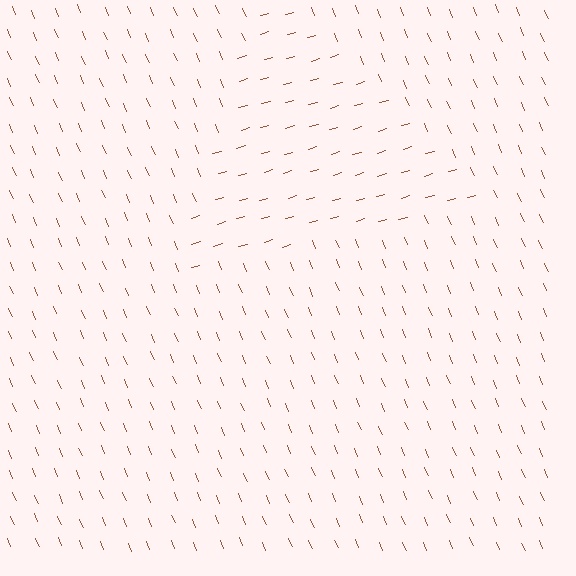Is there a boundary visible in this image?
Yes, there is a texture boundary formed by a change in line orientation.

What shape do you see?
I see a triangle.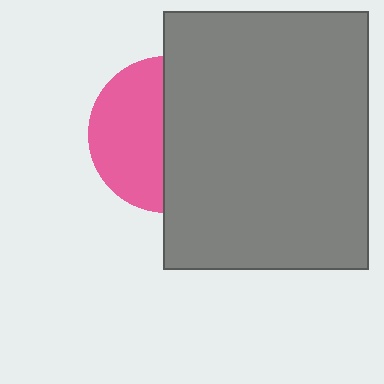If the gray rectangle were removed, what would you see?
You would see the complete pink circle.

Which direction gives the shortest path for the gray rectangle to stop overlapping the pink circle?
Moving right gives the shortest separation.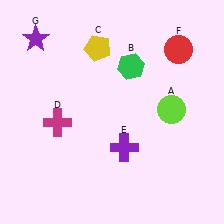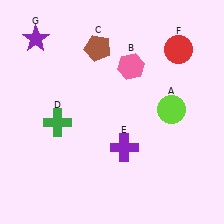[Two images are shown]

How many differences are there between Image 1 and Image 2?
There are 3 differences between the two images.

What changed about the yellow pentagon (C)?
In Image 1, C is yellow. In Image 2, it changed to brown.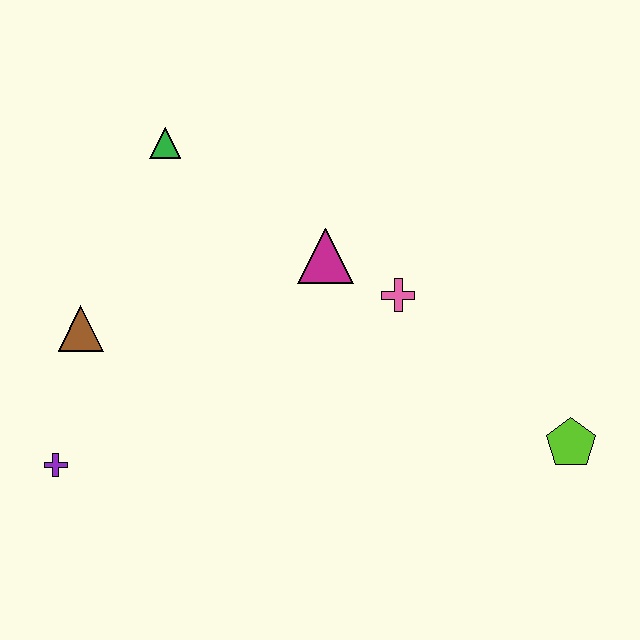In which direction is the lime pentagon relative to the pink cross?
The lime pentagon is to the right of the pink cross.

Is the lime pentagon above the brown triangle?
No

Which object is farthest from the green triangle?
The lime pentagon is farthest from the green triangle.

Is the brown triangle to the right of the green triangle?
No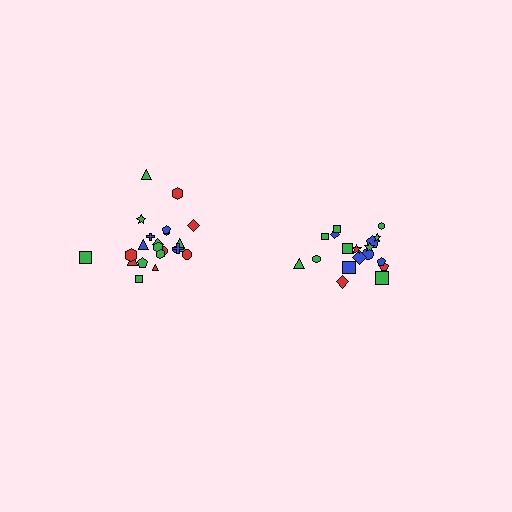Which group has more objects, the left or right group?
The left group.